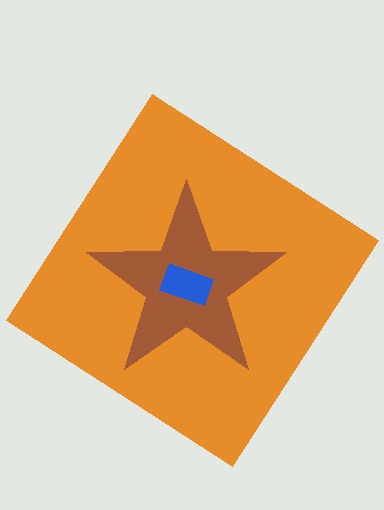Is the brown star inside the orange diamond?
Yes.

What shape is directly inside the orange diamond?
The brown star.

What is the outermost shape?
The orange diamond.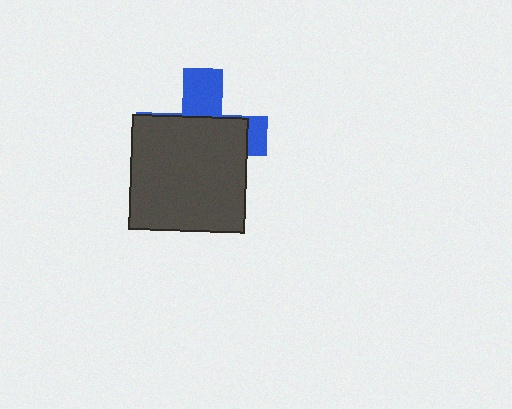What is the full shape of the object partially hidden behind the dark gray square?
The partially hidden object is a blue cross.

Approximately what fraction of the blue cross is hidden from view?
Roughly 68% of the blue cross is hidden behind the dark gray square.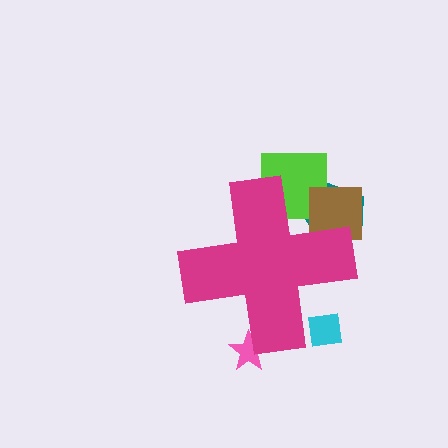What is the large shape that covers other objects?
A magenta cross.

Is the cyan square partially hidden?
Yes, the cyan square is partially hidden behind the magenta cross.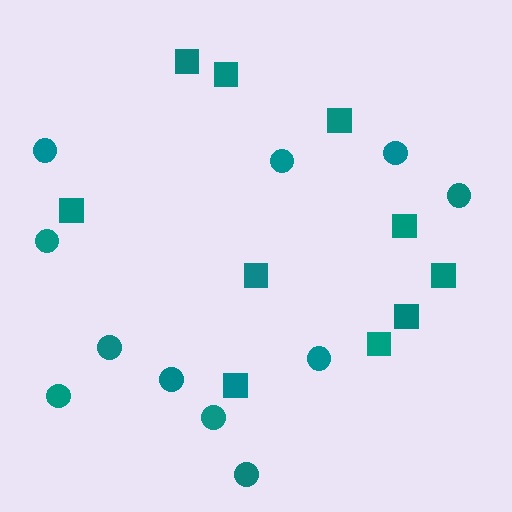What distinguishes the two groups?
There are 2 groups: one group of squares (10) and one group of circles (11).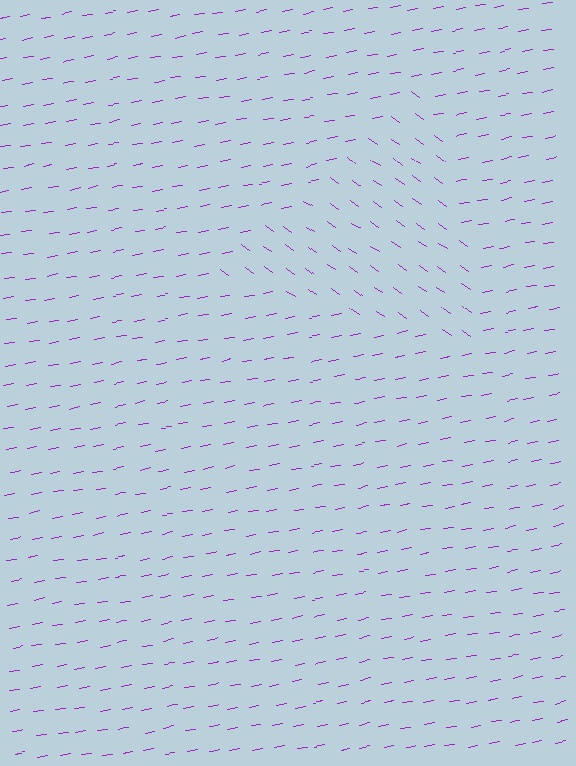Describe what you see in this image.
The image is filled with small purple line segments. A triangle region in the image has lines oriented differently from the surrounding lines, creating a visible texture boundary.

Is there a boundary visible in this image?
Yes, there is a texture boundary formed by a change in line orientation.